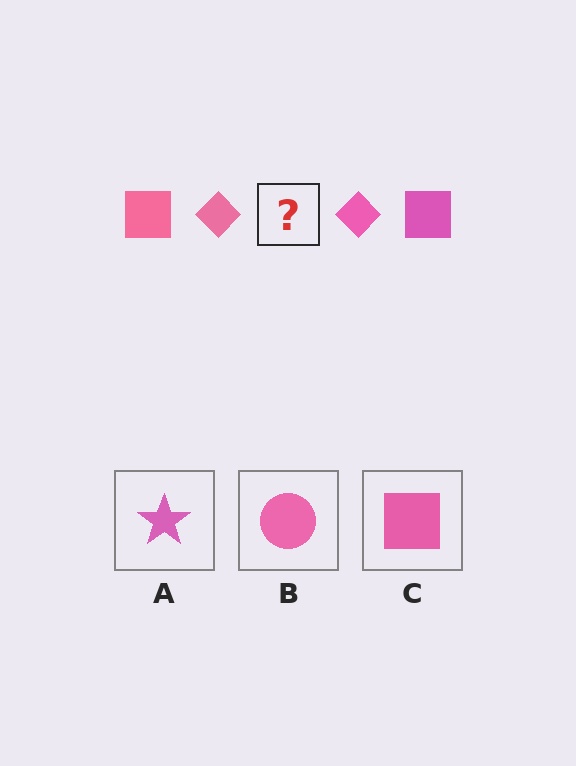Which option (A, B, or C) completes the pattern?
C.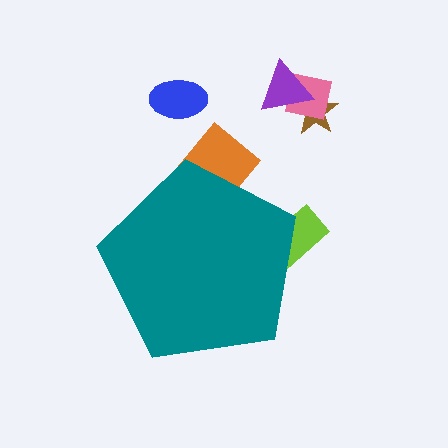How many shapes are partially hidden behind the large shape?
2 shapes are partially hidden.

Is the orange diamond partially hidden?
Yes, the orange diamond is partially hidden behind the teal pentagon.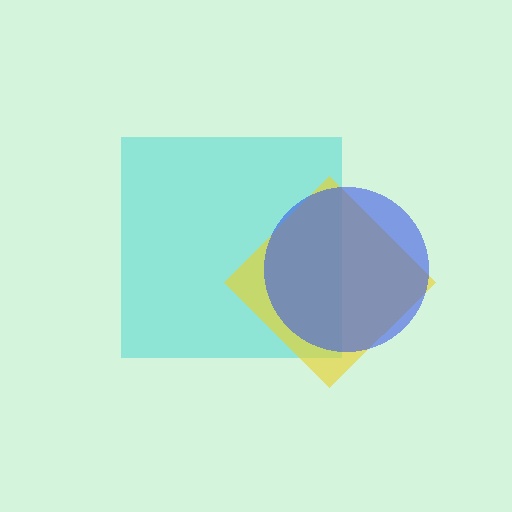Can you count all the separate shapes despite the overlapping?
Yes, there are 3 separate shapes.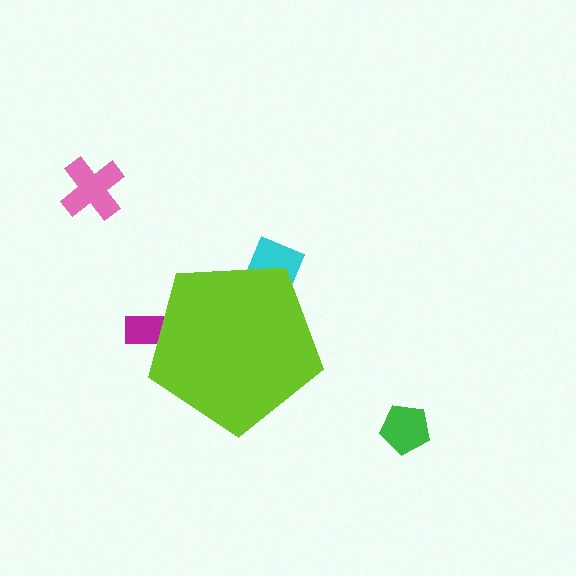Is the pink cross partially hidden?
No, the pink cross is fully visible.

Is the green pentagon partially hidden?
No, the green pentagon is fully visible.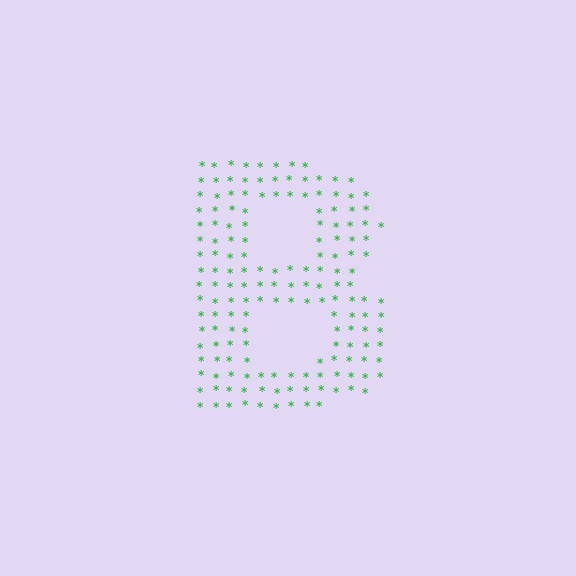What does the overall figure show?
The overall figure shows the letter B.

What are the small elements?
The small elements are asterisks.